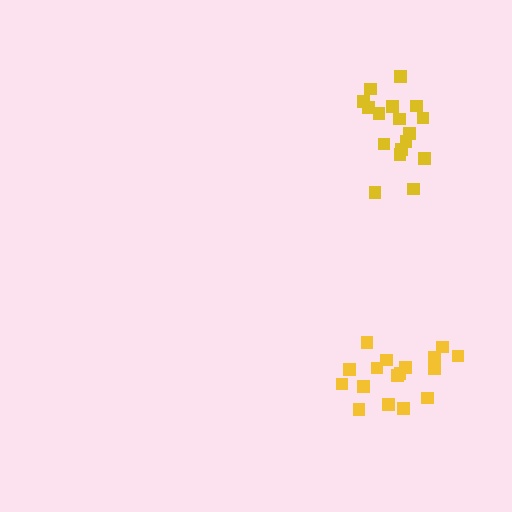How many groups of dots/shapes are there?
There are 2 groups.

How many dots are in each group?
Group 1: 17 dots, Group 2: 17 dots (34 total).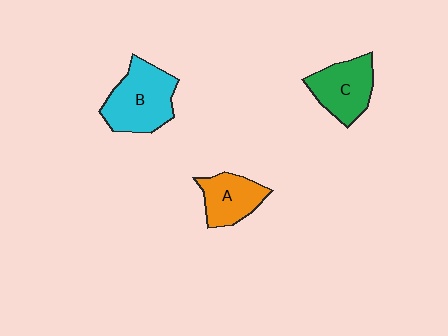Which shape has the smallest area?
Shape A (orange).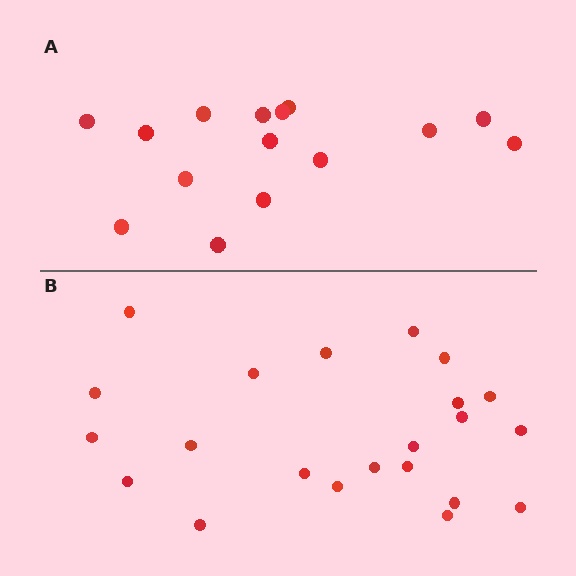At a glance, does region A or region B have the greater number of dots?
Region B (the bottom region) has more dots.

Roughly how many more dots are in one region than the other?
Region B has roughly 8 or so more dots than region A.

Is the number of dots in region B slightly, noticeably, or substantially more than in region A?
Region B has substantially more. The ratio is roughly 1.5 to 1.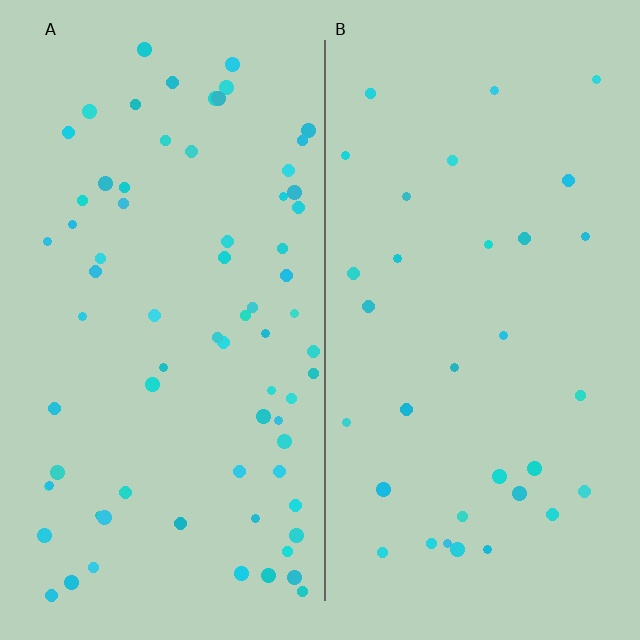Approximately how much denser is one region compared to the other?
Approximately 2.2× — region A over region B.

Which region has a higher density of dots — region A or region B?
A (the left).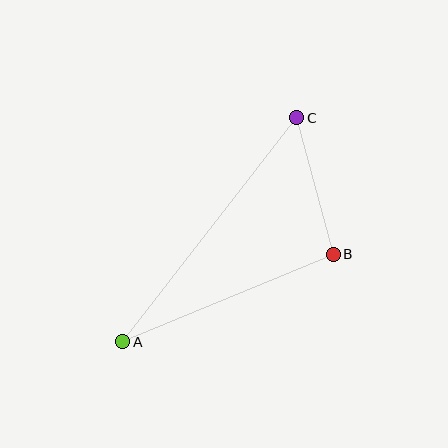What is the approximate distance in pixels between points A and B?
The distance between A and B is approximately 228 pixels.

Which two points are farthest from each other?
Points A and C are farthest from each other.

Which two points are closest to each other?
Points B and C are closest to each other.